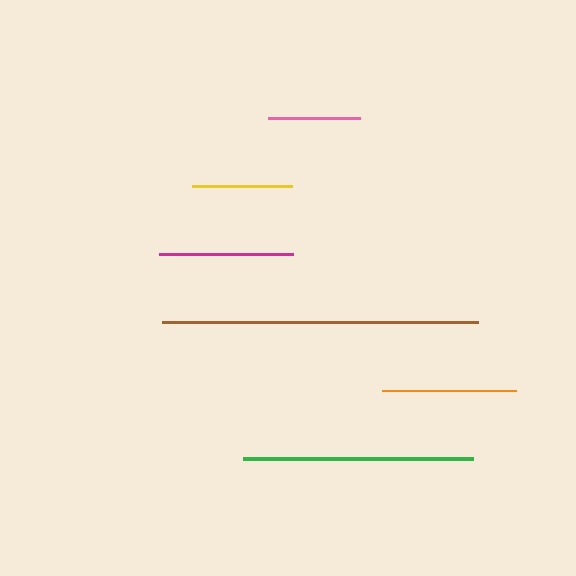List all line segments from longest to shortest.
From longest to shortest: brown, green, orange, magenta, yellow, pink.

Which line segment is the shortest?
The pink line is the shortest at approximately 92 pixels.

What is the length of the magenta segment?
The magenta segment is approximately 134 pixels long.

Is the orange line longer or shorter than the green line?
The green line is longer than the orange line.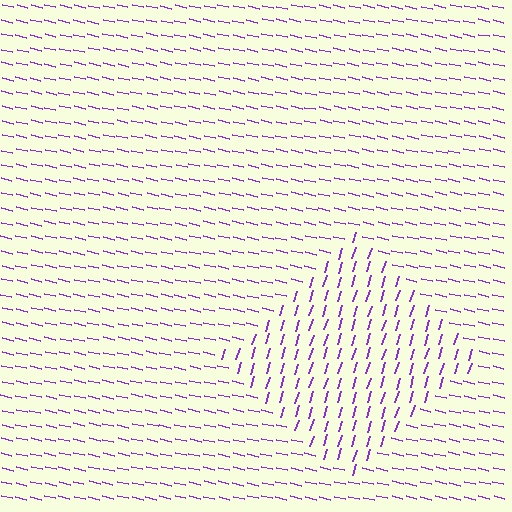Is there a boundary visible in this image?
Yes, there is a texture boundary formed by a change in line orientation.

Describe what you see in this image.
The image is filled with small purple line segments. A diamond region in the image has lines oriented differently from the surrounding lines, creating a visible texture boundary.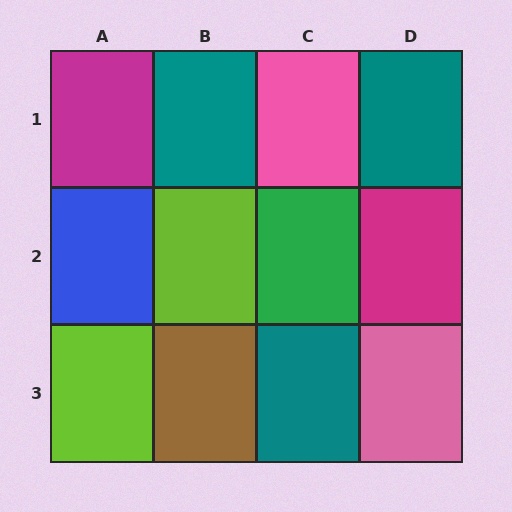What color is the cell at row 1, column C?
Pink.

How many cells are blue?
1 cell is blue.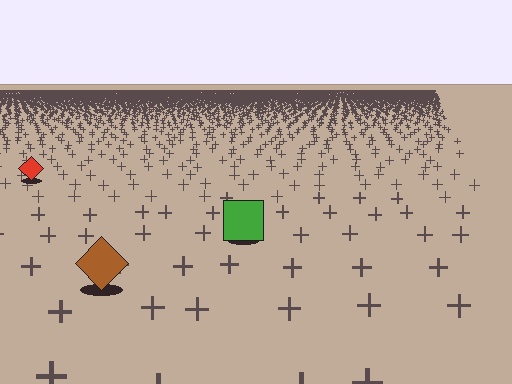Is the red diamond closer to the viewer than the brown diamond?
No. The brown diamond is closer — you can tell from the texture gradient: the ground texture is coarser near it.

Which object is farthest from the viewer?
The red diamond is farthest from the viewer. It appears smaller and the ground texture around it is denser.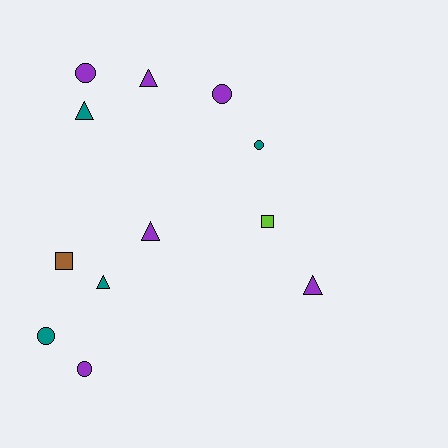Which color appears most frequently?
Purple, with 6 objects.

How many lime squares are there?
There is 1 lime square.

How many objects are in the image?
There are 12 objects.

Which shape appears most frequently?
Circle, with 5 objects.